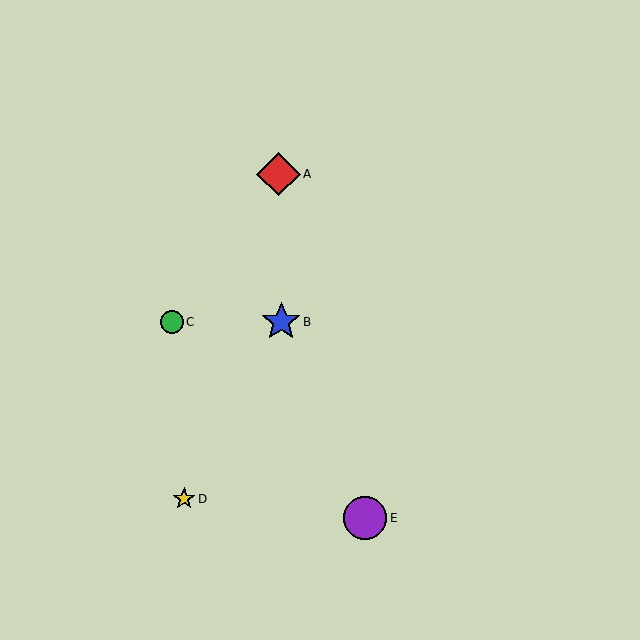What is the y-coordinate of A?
Object A is at y≈174.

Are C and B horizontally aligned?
Yes, both are at y≈322.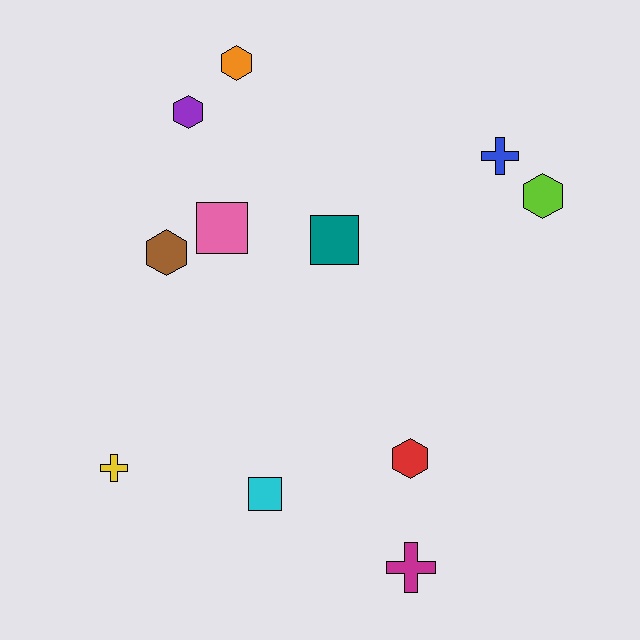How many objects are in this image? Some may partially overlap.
There are 11 objects.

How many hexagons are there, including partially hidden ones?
There are 5 hexagons.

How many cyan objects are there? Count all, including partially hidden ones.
There is 1 cyan object.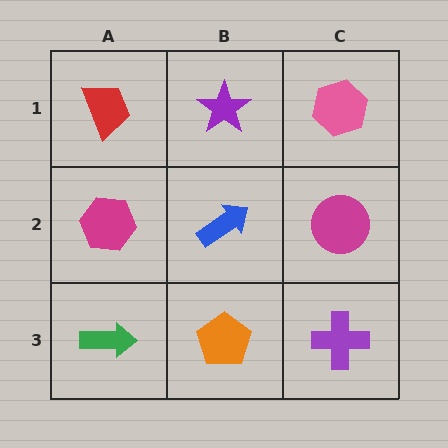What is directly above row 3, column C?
A magenta circle.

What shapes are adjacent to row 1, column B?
A blue arrow (row 2, column B), a red trapezoid (row 1, column A), a pink hexagon (row 1, column C).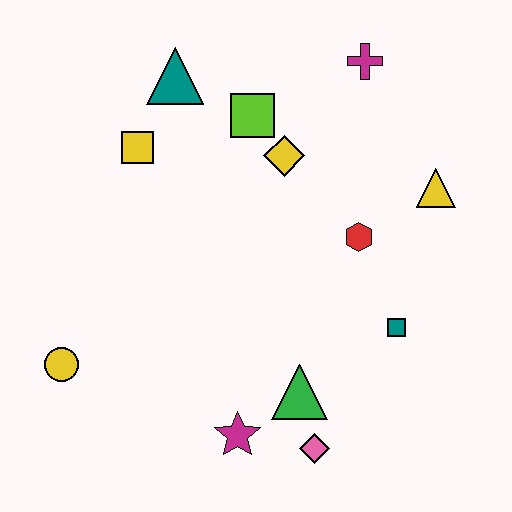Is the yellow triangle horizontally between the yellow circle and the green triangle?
No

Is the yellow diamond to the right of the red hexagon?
No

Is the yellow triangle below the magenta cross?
Yes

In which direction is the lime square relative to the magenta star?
The lime square is above the magenta star.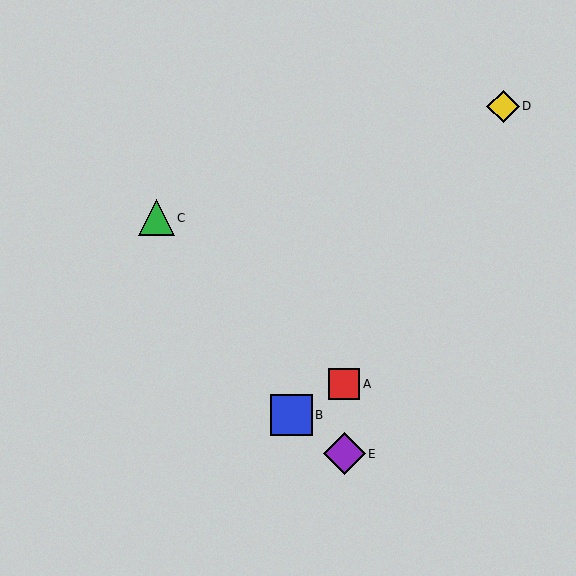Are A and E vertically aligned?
Yes, both are at x≈344.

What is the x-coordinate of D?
Object D is at x≈503.